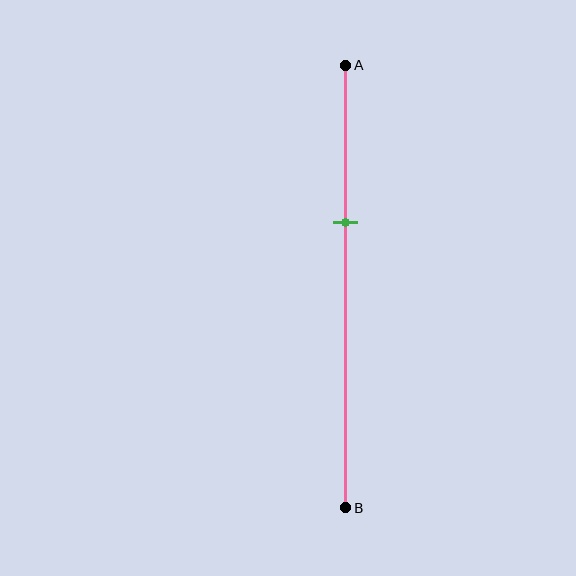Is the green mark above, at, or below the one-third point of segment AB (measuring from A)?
The green mark is approximately at the one-third point of segment AB.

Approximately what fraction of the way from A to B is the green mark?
The green mark is approximately 35% of the way from A to B.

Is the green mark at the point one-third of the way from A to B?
Yes, the mark is approximately at the one-third point.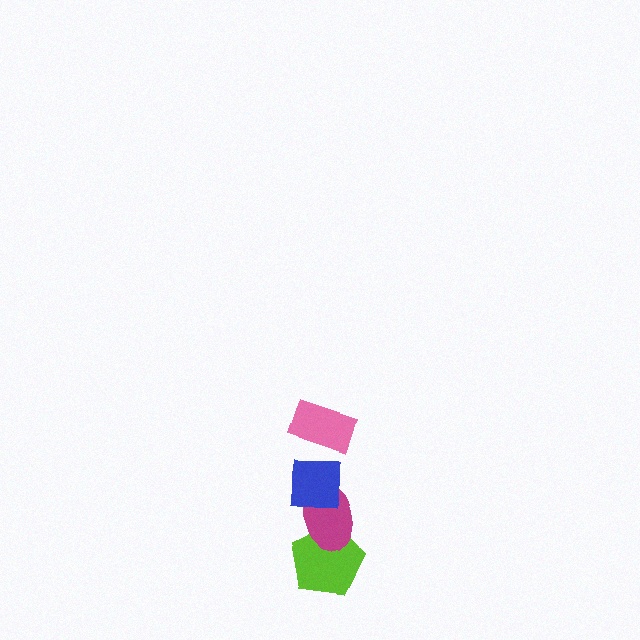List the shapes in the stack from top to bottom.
From top to bottom: the pink rectangle, the blue square, the magenta ellipse, the lime pentagon.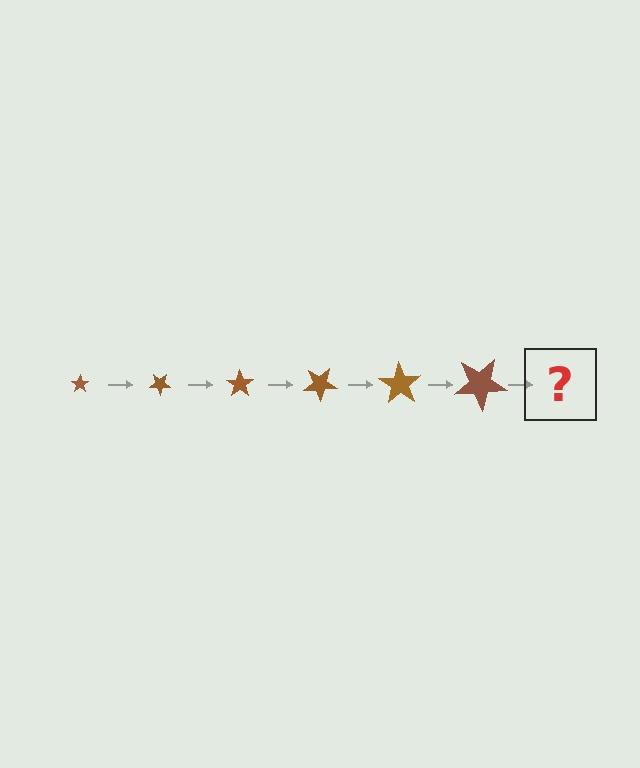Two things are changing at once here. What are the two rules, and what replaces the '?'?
The two rules are that the star grows larger each step and it rotates 35 degrees each step. The '?' should be a star, larger than the previous one and rotated 210 degrees from the start.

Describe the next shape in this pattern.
It should be a star, larger than the previous one and rotated 210 degrees from the start.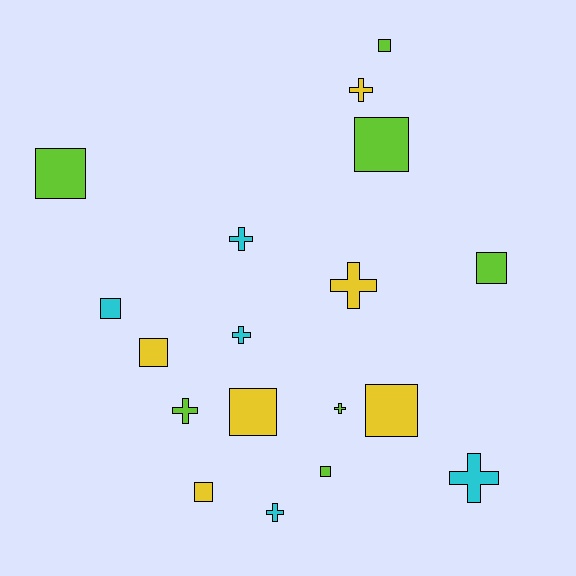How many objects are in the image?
There are 18 objects.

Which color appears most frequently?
Lime, with 7 objects.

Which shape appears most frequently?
Square, with 10 objects.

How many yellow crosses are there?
There are 2 yellow crosses.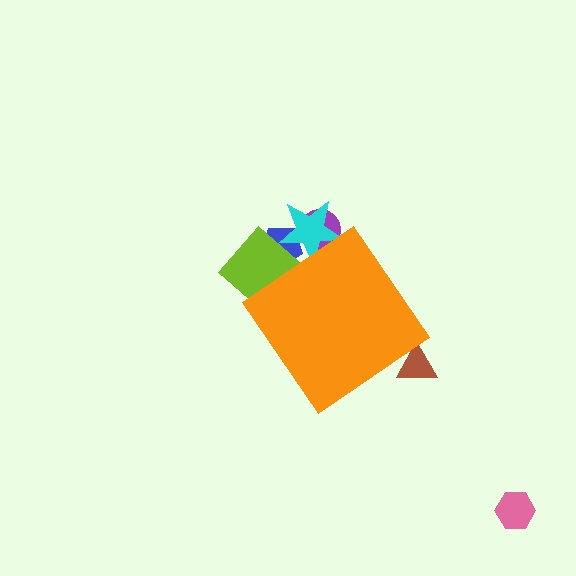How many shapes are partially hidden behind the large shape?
5 shapes are partially hidden.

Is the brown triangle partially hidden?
Yes, the brown triangle is partially hidden behind the orange diamond.